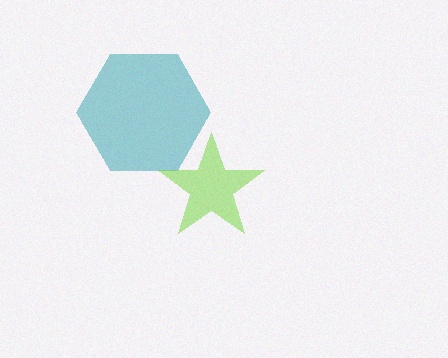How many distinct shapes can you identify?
There are 2 distinct shapes: a teal hexagon, a lime star.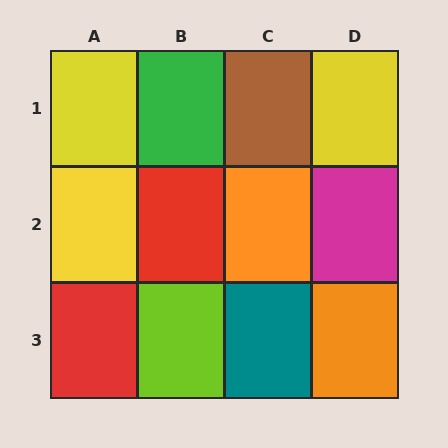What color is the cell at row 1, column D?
Yellow.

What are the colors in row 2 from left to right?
Yellow, red, orange, magenta.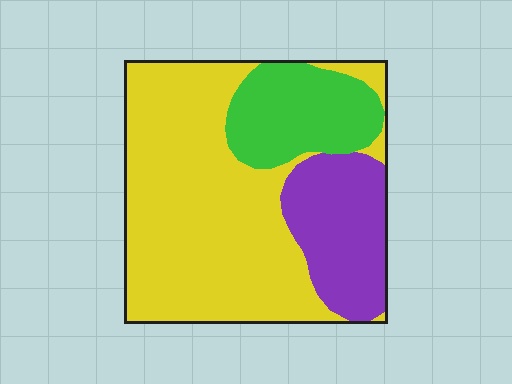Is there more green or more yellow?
Yellow.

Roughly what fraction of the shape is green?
Green takes up between a sixth and a third of the shape.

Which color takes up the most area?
Yellow, at roughly 60%.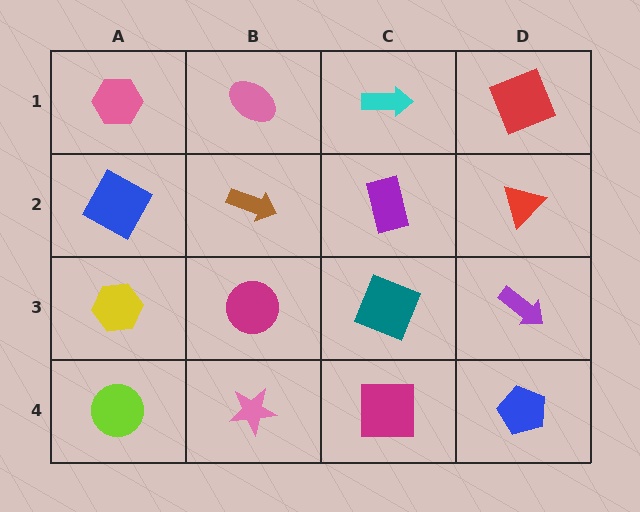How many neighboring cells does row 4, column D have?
2.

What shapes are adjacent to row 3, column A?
A blue square (row 2, column A), a lime circle (row 4, column A), a magenta circle (row 3, column B).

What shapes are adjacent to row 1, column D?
A red triangle (row 2, column D), a cyan arrow (row 1, column C).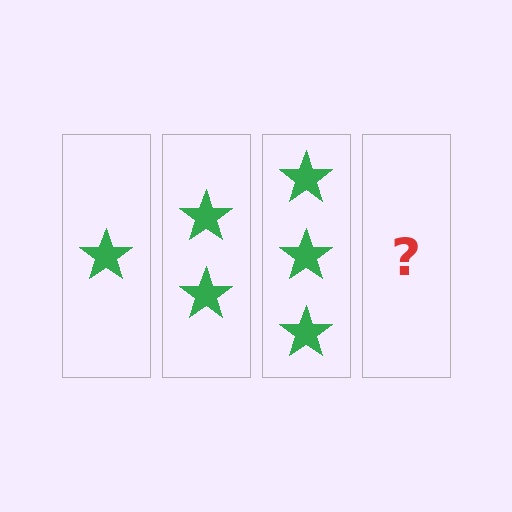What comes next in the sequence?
The next element should be 4 stars.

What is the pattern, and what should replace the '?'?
The pattern is that each step adds one more star. The '?' should be 4 stars.